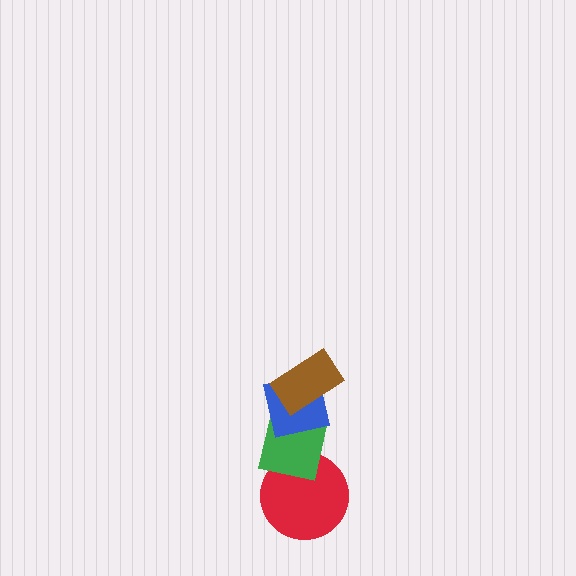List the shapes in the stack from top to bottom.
From top to bottom: the brown rectangle, the blue square, the green square, the red circle.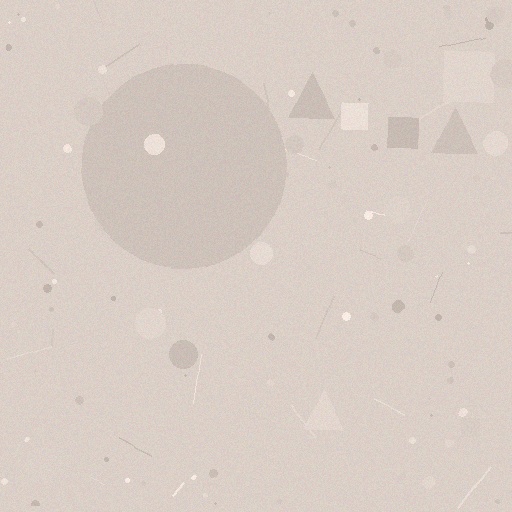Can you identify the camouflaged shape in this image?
The camouflaged shape is a circle.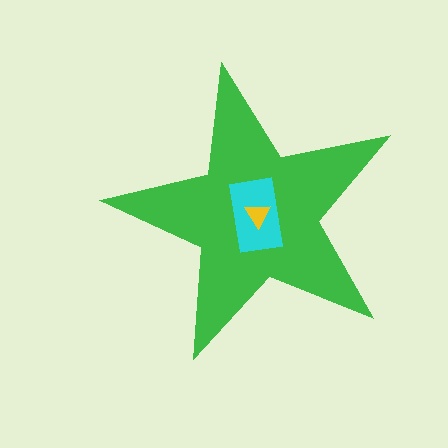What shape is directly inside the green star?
The cyan rectangle.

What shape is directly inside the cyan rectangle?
The yellow triangle.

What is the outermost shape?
The green star.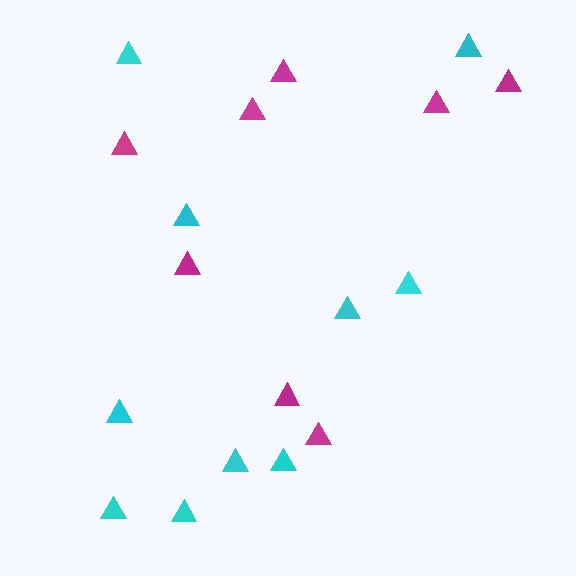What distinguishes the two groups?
There are 2 groups: one group of cyan triangles (10) and one group of magenta triangles (8).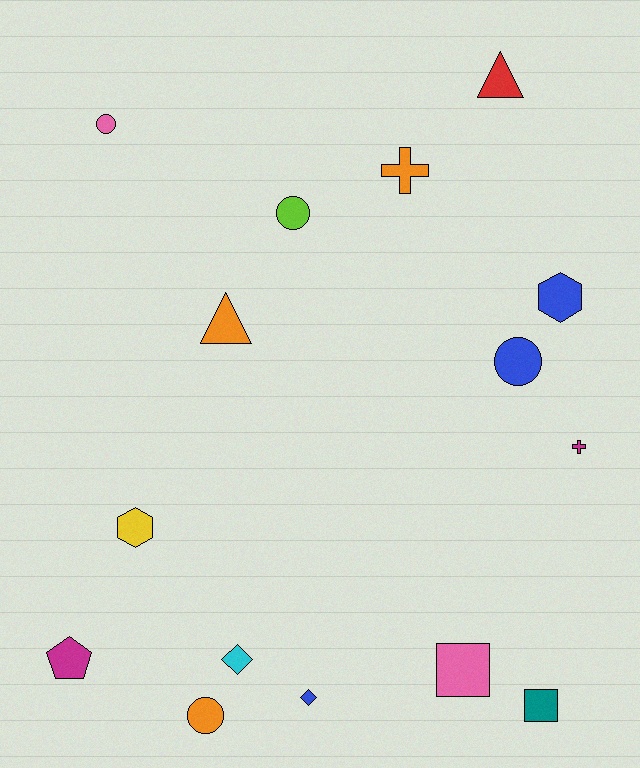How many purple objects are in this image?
There are no purple objects.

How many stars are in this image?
There are no stars.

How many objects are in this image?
There are 15 objects.